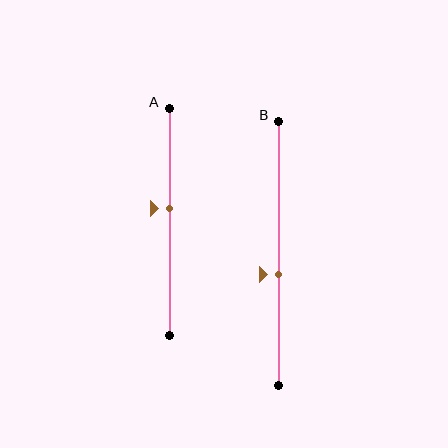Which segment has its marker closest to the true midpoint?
Segment A has its marker closest to the true midpoint.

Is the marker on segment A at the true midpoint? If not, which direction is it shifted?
No, the marker on segment A is shifted upward by about 6% of the segment length.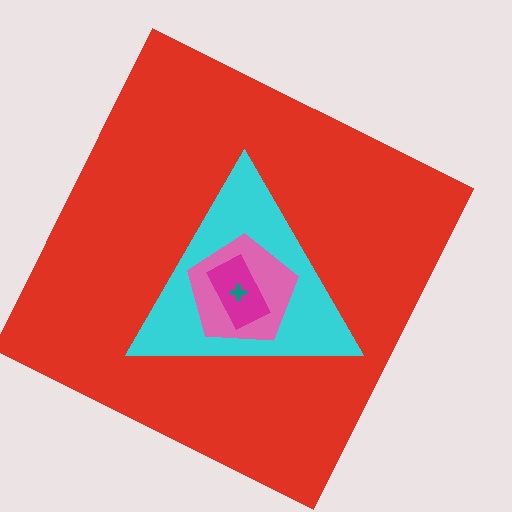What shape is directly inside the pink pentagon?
The magenta rectangle.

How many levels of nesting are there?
5.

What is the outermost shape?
The red square.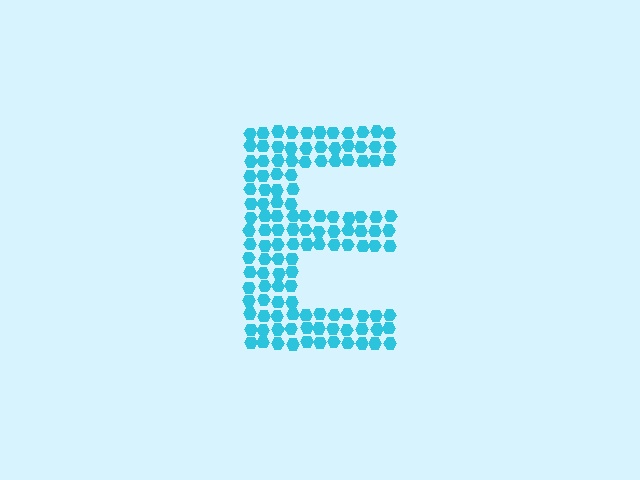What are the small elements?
The small elements are hexagons.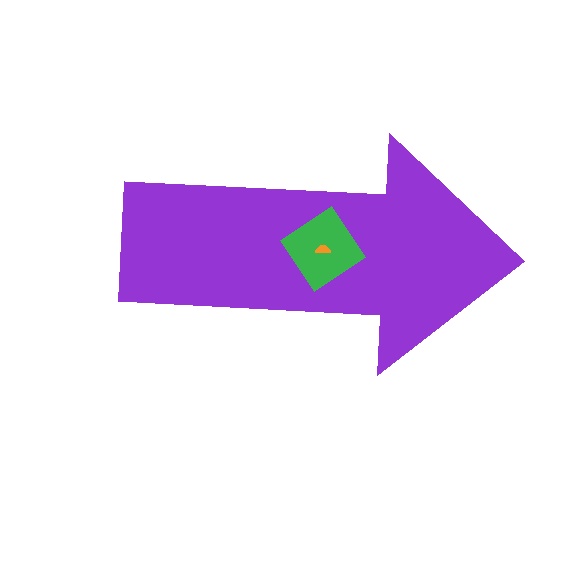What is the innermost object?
The orange semicircle.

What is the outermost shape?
The purple arrow.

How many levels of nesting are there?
3.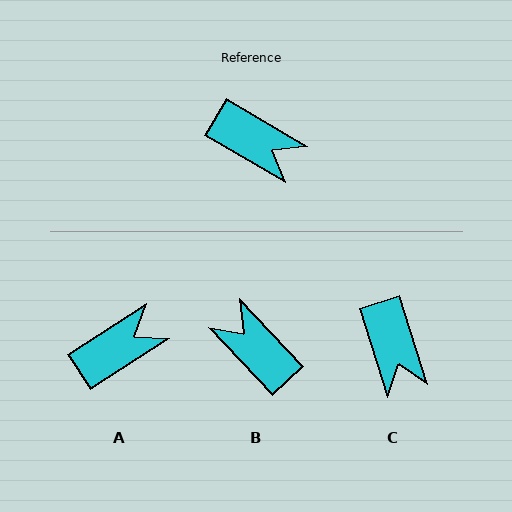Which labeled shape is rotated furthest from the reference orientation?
B, about 164 degrees away.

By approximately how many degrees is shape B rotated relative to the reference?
Approximately 164 degrees counter-clockwise.